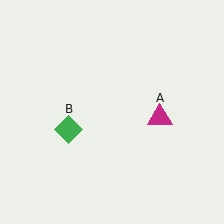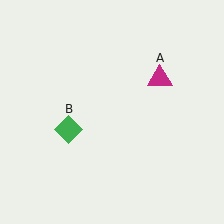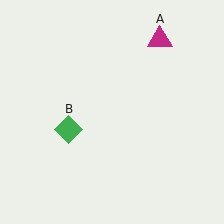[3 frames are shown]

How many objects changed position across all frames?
1 object changed position: magenta triangle (object A).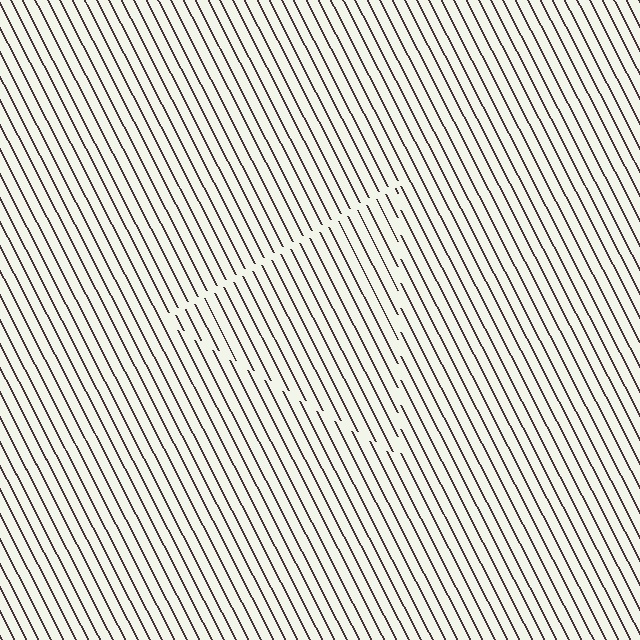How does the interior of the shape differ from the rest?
The interior of the shape contains the same grating, shifted by half a period — the contour is defined by the phase discontinuity where line-ends from the inner and outer gratings abut.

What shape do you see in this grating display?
An illusory triangle. The interior of the shape contains the same grating, shifted by half a period — the contour is defined by the phase discontinuity where line-ends from the inner and outer gratings abut.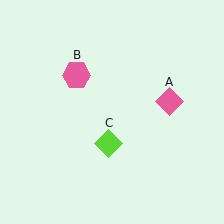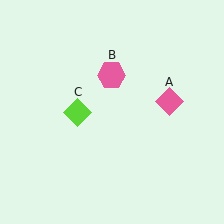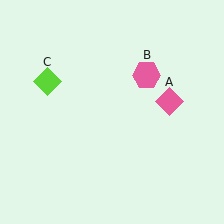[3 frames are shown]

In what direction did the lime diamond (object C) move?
The lime diamond (object C) moved up and to the left.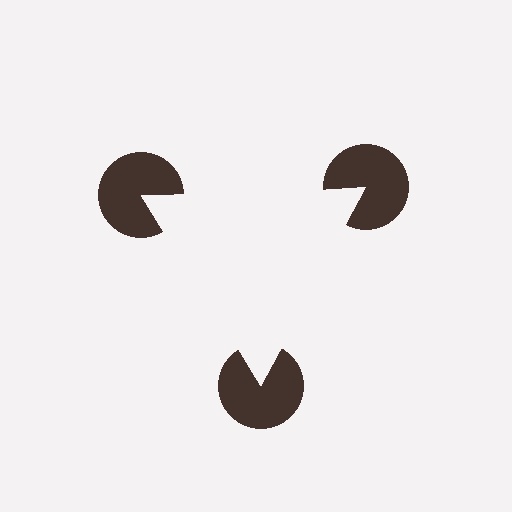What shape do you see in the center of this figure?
An illusory triangle — its edges are inferred from the aligned wedge cuts in the pac-man discs, not physically drawn.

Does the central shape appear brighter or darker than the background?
It typically appears slightly brighter than the background, even though no actual brightness change is drawn.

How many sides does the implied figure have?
3 sides.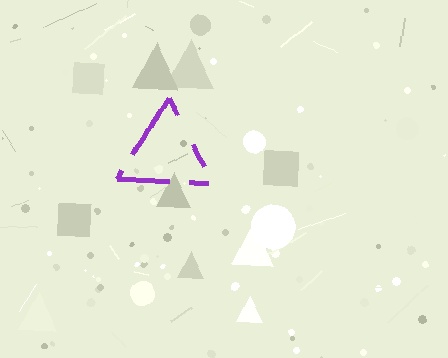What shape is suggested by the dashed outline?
The dashed outline suggests a triangle.